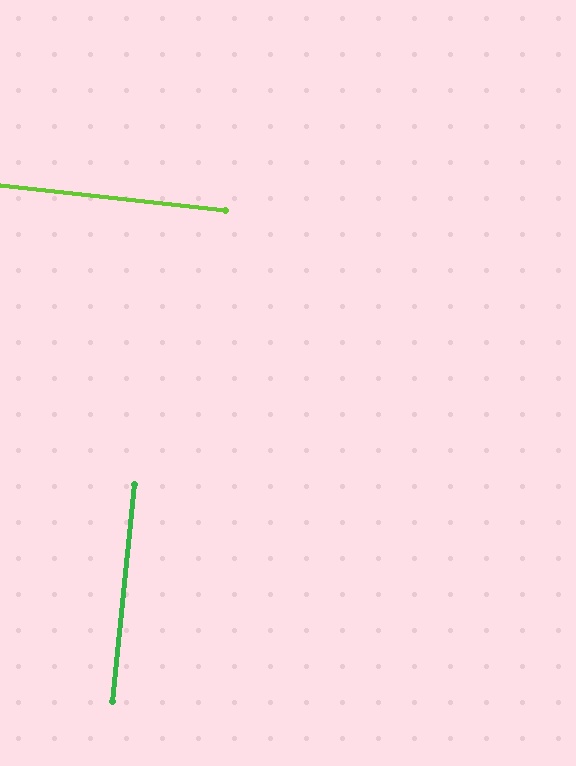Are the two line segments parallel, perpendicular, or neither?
Perpendicular — they meet at approximately 89°.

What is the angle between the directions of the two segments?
Approximately 89 degrees.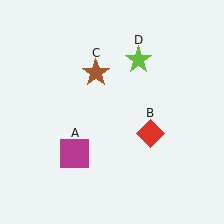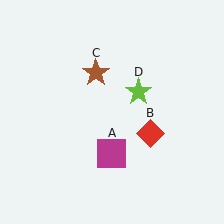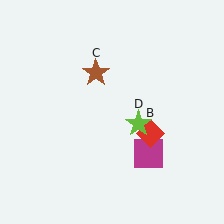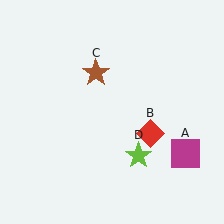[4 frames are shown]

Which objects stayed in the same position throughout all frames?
Red diamond (object B) and brown star (object C) remained stationary.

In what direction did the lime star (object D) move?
The lime star (object D) moved down.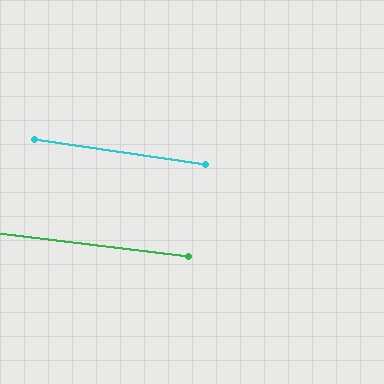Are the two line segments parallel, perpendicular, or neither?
Parallel — their directions differ by only 1.3°.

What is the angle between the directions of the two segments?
Approximately 1 degree.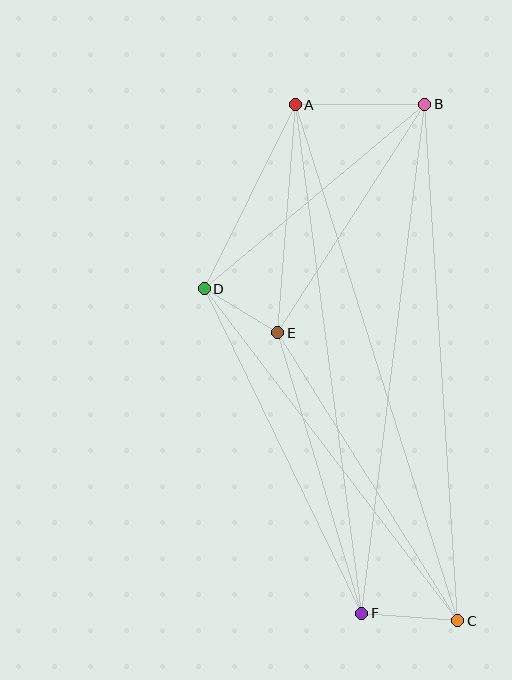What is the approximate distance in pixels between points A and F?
The distance between A and F is approximately 513 pixels.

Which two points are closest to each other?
Points D and E are closest to each other.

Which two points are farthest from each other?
Points A and C are farthest from each other.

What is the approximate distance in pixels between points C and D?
The distance between C and D is approximately 418 pixels.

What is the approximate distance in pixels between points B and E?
The distance between B and E is approximately 272 pixels.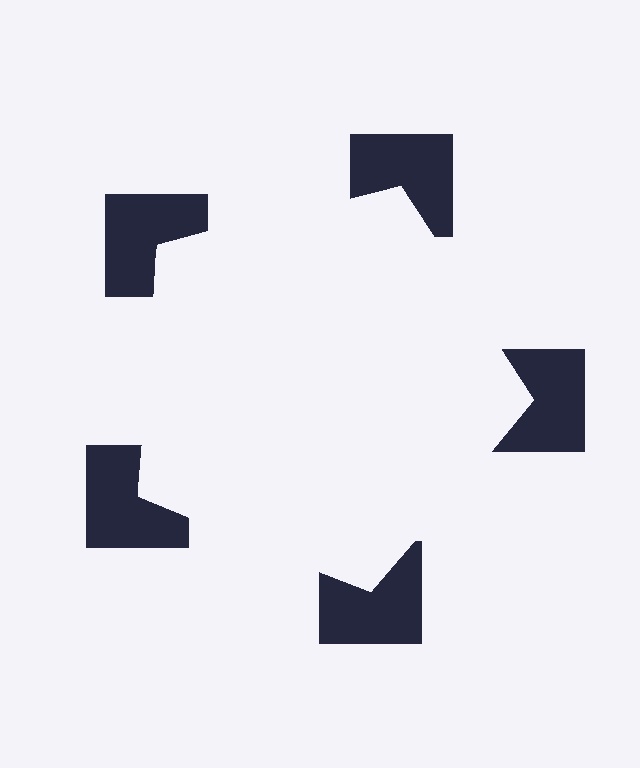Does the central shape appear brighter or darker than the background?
It typically appears slightly brighter than the background, even though no actual brightness change is drawn.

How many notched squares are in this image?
There are 5 — one at each vertex of the illusory pentagon.